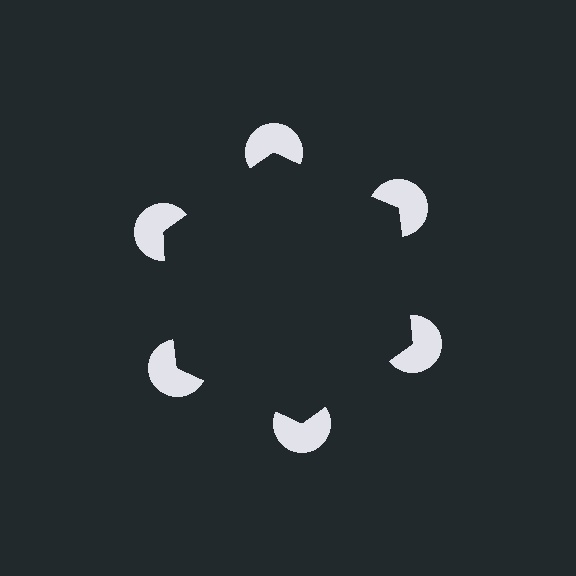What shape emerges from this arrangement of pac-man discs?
An illusory hexagon — its edges are inferred from the aligned wedge cuts in the pac-man discs, not physically drawn.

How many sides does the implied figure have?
6 sides.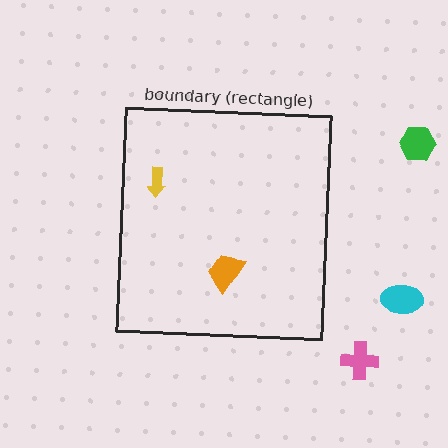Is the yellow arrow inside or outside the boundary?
Inside.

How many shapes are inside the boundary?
2 inside, 3 outside.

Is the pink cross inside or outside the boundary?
Outside.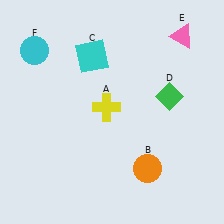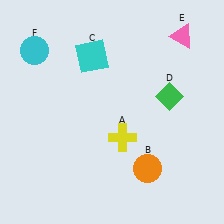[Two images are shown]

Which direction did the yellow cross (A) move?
The yellow cross (A) moved down.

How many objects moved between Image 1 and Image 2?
1 object moved between the two images.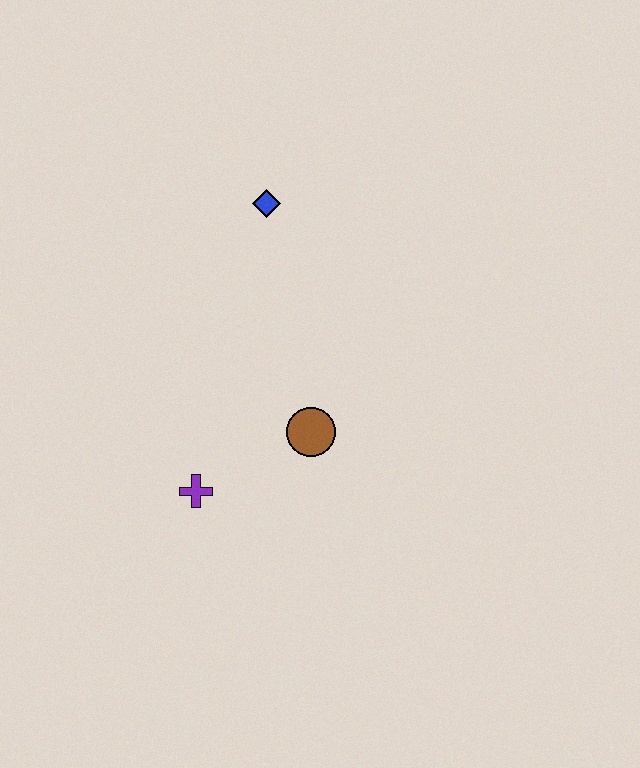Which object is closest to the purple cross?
The brown circle is closest to the purple cross.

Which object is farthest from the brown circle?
The blue diamond is farthest from the brown circle.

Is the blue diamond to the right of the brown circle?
No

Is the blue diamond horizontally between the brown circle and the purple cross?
Yes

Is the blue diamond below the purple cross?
No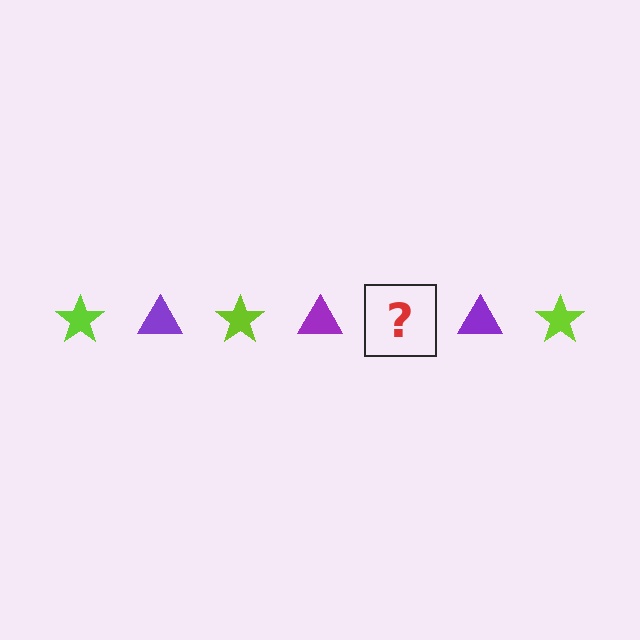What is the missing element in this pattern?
The missing element is a lime star.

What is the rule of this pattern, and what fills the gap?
The rule is that the pattern alternates between lime star and purple triangle. The gap should be filled with a lime star.